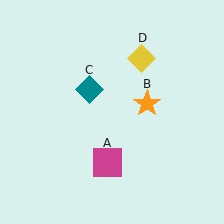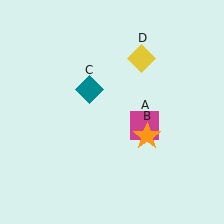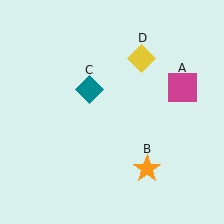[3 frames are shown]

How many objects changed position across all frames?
2 objects changed position: magenta square (object A), orange star (object B).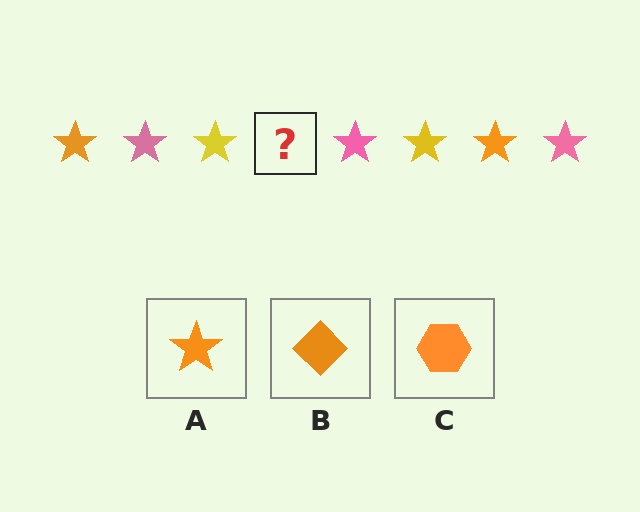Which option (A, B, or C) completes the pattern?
A.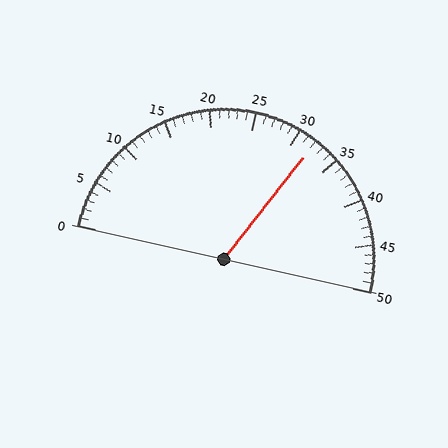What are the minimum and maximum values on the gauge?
The gauge ranges from 0 to 50.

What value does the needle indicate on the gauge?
The needle indicates approximately 32.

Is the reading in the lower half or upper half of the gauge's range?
The reading is in the upper half of the range (0 to 50).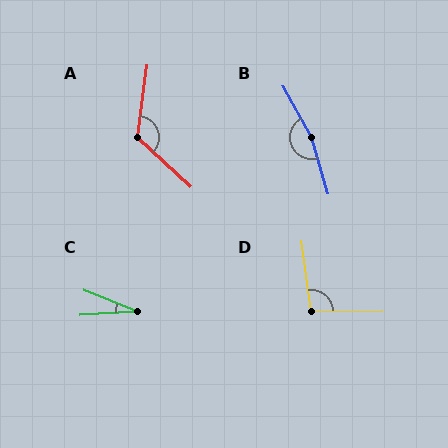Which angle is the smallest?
C, at approximately 25 degrees.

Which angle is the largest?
B, at approximately 168 degrees.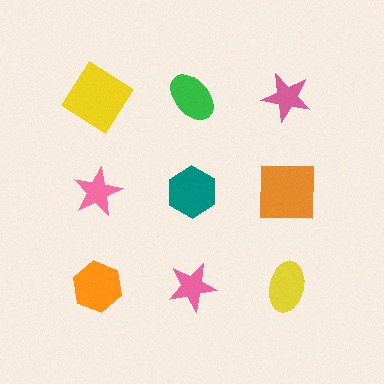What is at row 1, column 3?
A pink star.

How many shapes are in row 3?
3 shapes.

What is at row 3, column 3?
A yellow ellipse.